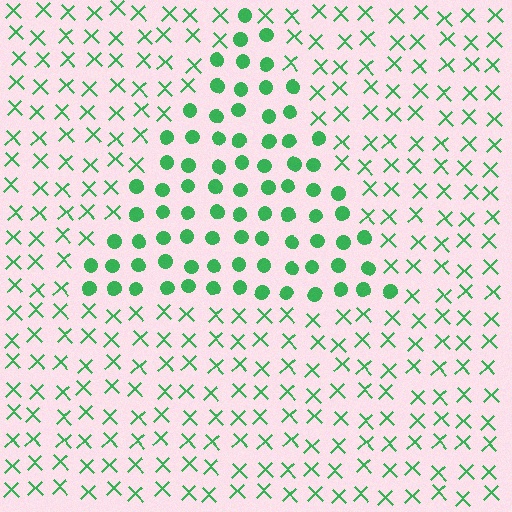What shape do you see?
I see a triangle.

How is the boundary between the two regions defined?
The boundary is defined by a change in element shape: circles inside vs. X marks outside. All elements share the same color and spacing.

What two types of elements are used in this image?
The image uses circles inside the triangle region and X marks outside it.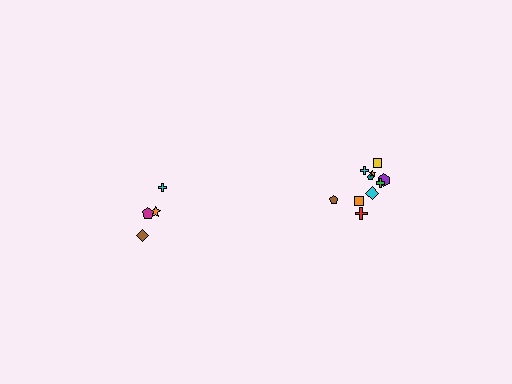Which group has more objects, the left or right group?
The right group.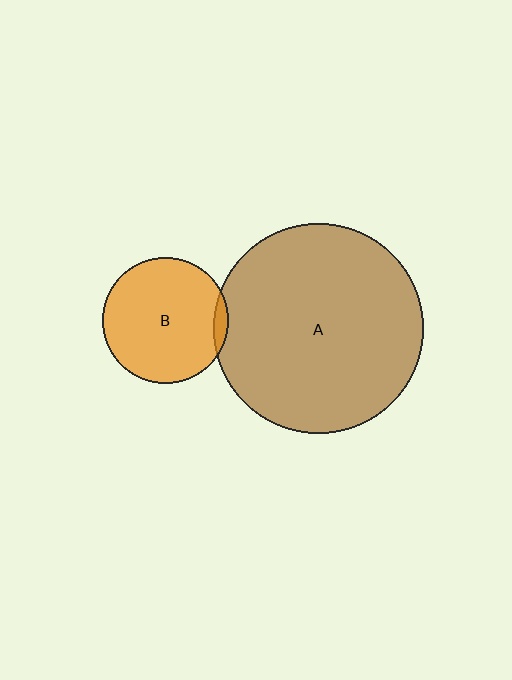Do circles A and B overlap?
Yes.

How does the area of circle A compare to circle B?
Approximately 2.8 times.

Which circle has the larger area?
Circle A (brown).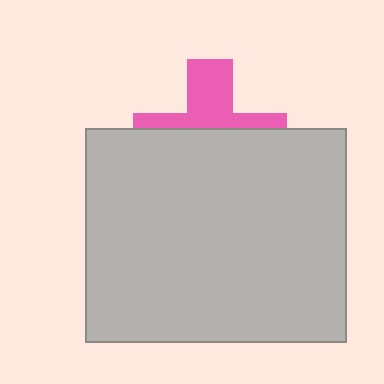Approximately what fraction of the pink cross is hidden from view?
Roughly 61% of the pink cross is hidden behind the light gray rectangle.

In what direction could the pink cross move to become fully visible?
The pink cross could move up. That would shift it out from behind the light gray rectangle entirely.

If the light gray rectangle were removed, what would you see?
You would see the complete pink cross.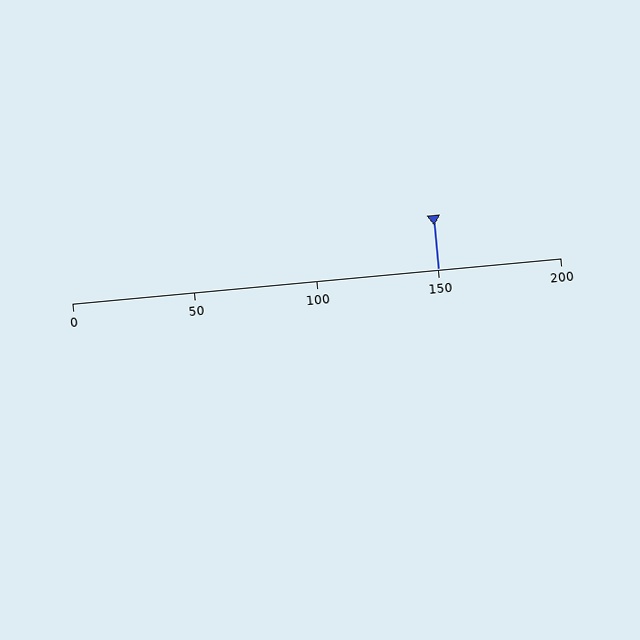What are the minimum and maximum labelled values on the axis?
The axis runs from 0 to 200.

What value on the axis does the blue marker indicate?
The marker indicates approximately 150.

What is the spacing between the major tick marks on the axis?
The major ticks are spaced 50 apart.